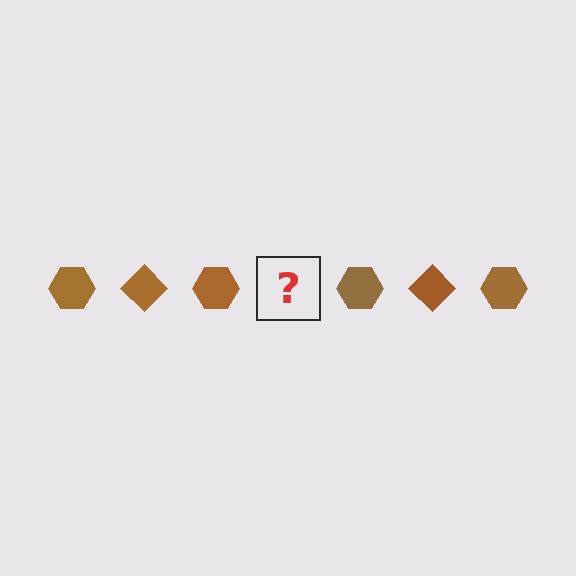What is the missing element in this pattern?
The missing element is a brown diamond.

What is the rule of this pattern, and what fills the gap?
The rule is that the pattern cycles through hexagon, diamond shapes in brown. The gap should be filled with a brown diamond.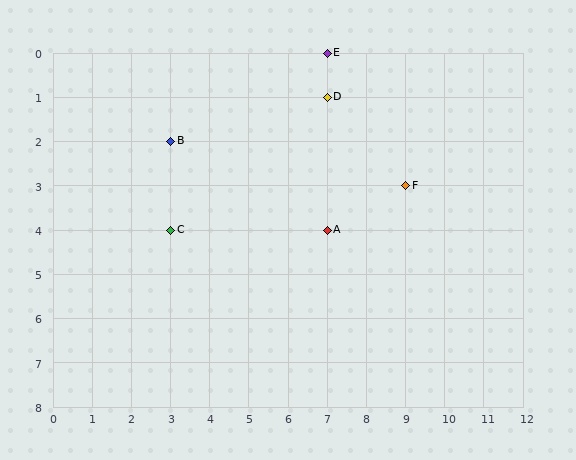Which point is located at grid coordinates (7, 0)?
Point E is at (7, 0).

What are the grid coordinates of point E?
Point E is at grid coordinates (7, 0).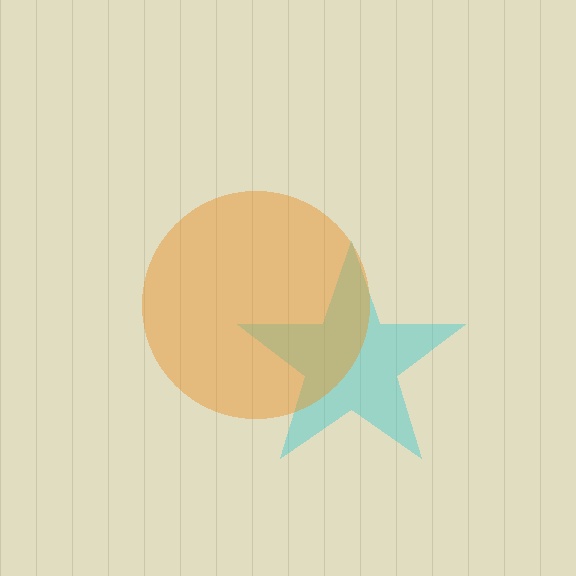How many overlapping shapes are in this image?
There are 2 overlapping shapes in the image.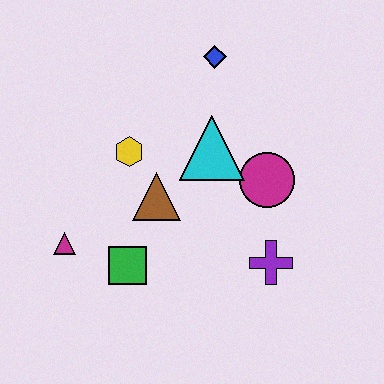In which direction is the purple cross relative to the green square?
The purple cross is to the right of the green square.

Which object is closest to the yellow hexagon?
The brown triangle is closest to the yellow hexagon.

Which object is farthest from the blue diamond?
The magenta triangle is farthest from the blue diamond.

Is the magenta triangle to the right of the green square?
No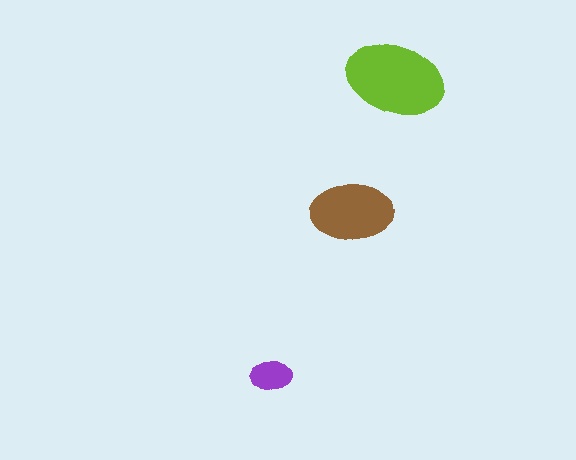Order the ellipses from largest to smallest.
the lime one, the brown one, the purple one.